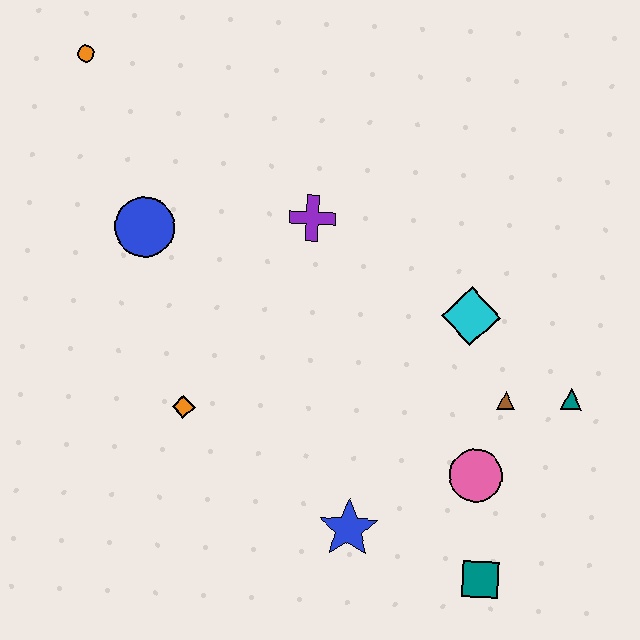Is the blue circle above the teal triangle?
Yes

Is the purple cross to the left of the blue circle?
No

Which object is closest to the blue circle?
The purple cross is closest to the blue circle.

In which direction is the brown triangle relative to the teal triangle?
The brown triangle is to the left of the teal triangle.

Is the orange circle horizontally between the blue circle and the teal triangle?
No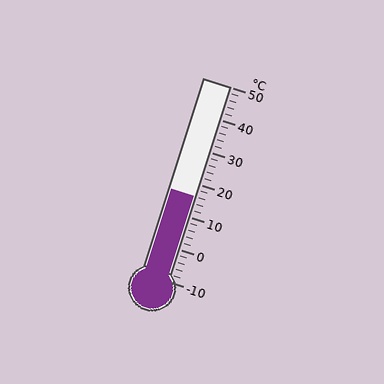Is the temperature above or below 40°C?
The temperature is below 40°C.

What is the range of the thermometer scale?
The thermometer scale ranges from -10°C to 50°C.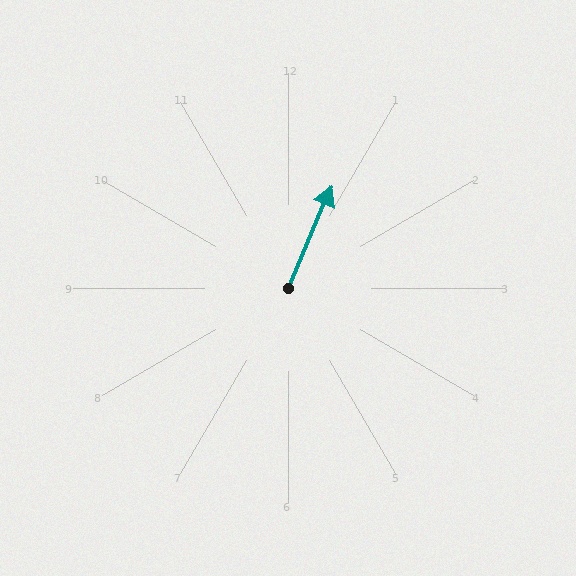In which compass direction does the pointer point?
Northeast.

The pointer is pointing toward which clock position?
Roughly 1 o'clock.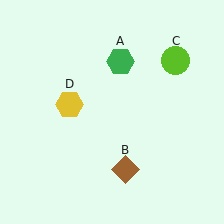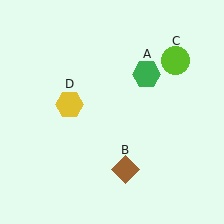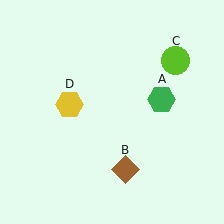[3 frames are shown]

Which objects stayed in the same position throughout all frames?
Brown diamond (object B) and lime circle (object C) and yellow hexagon (object D) remained stationary.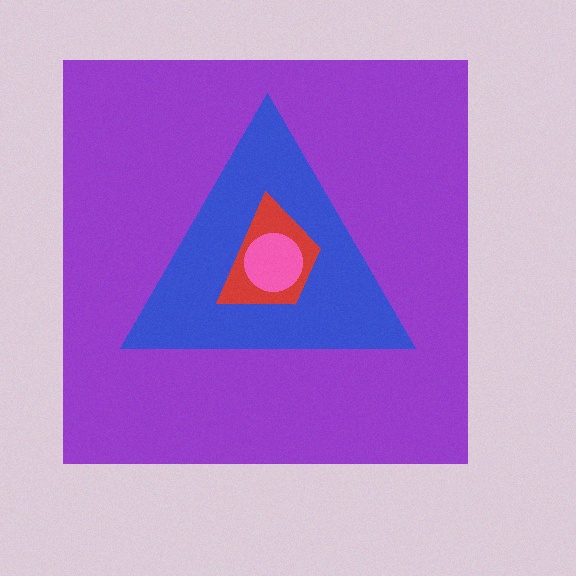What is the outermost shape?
The purple square.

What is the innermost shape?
The pink circle.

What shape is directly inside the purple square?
The blue triangle.